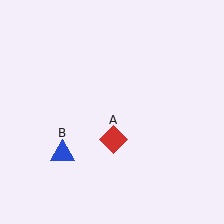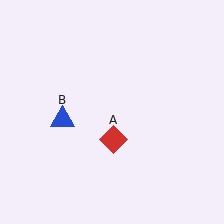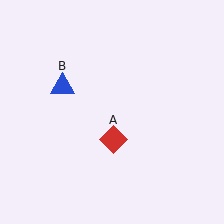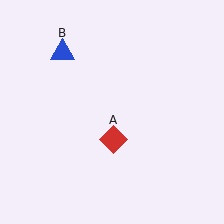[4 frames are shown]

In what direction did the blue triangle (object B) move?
The blue triangle (object B) moved up.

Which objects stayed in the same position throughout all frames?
Red diamond (object A) remained stationary.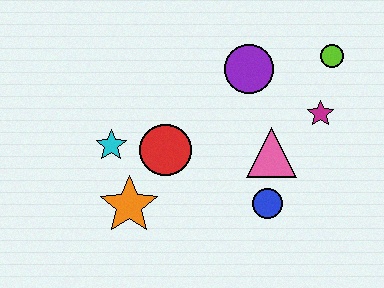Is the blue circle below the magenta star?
Yes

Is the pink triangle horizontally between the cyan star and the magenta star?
Yes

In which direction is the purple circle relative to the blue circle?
The purple circle is above the blue circle.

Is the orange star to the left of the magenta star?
Yes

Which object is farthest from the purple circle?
The orange star is farthest from the purple circle.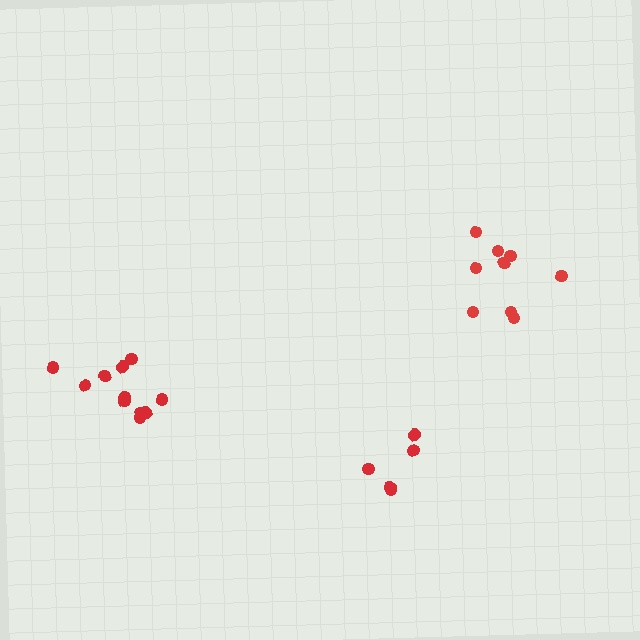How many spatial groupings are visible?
There are 3 spatial groupings.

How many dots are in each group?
Group 1: 9 dots, Group 2: 6 dots, Group 3: 11 dots (26 total).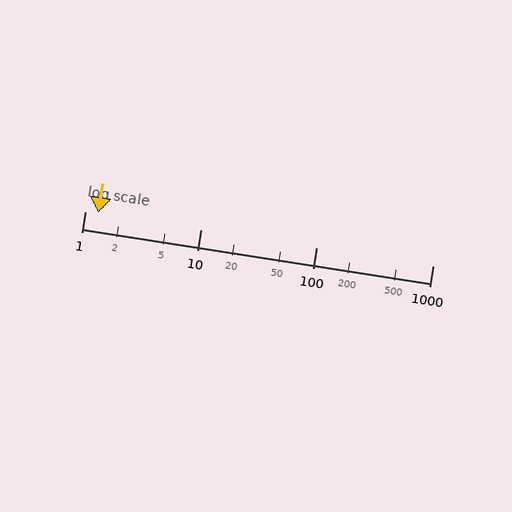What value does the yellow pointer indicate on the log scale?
The pointer indicates approximately 1.3.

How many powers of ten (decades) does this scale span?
The scale spans 3 decades, from 1 to 1000.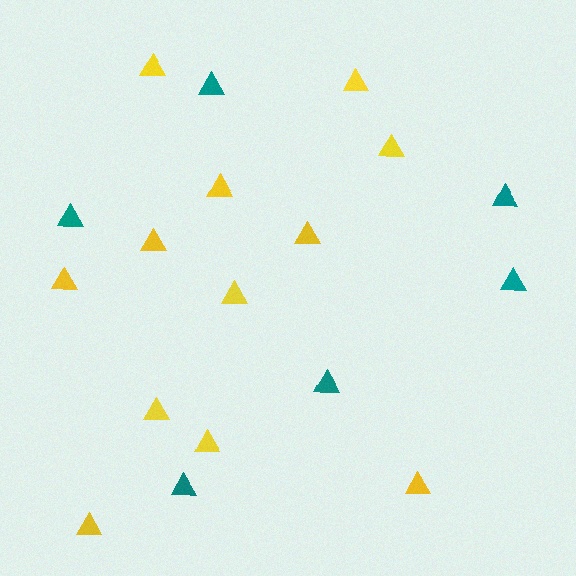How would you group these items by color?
There are 2 groups: one group of yellow triangles (12) and one group of teal triangles (6).